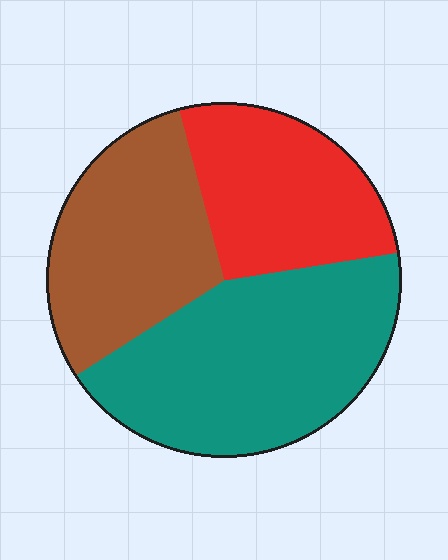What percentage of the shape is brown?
Brown covers 30% of the shape.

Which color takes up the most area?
Teal, at roughly 45%.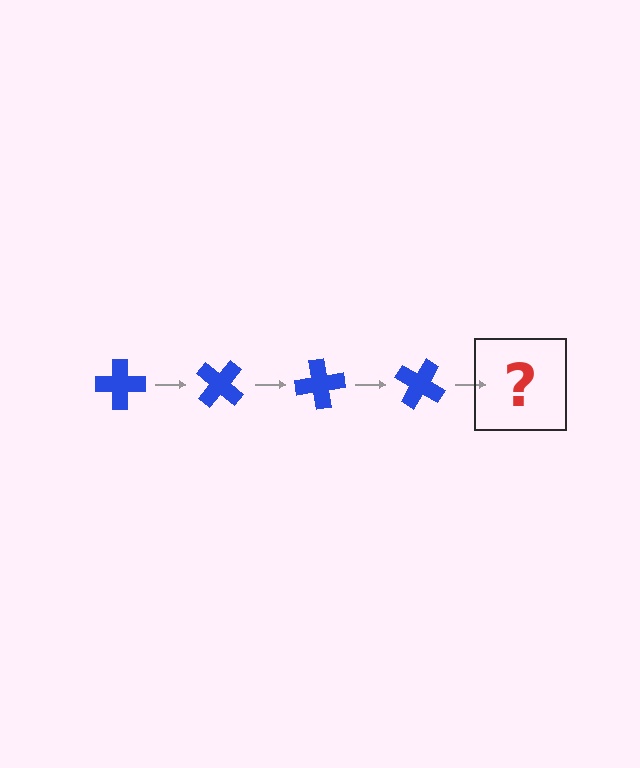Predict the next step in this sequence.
The next step is a blue cross rotated 160 degrees.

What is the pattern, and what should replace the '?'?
The pattern is that the cross rotates 40 degrees each step. The '?' should be a blue cross rotated 160 degrees.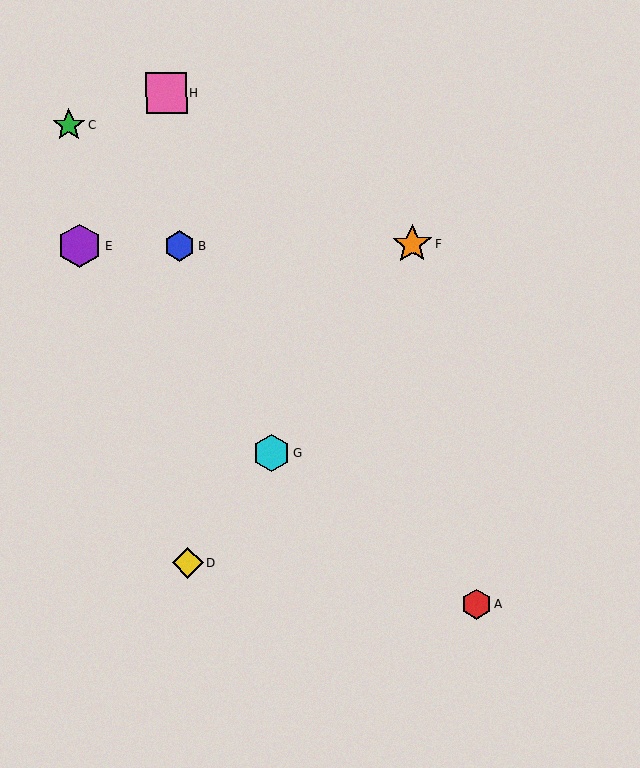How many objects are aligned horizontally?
3 objects (B, E, F) are aligned horizontally.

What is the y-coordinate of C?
Object C is at y≈125.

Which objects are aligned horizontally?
Objects B, E, F are aligned horizontally.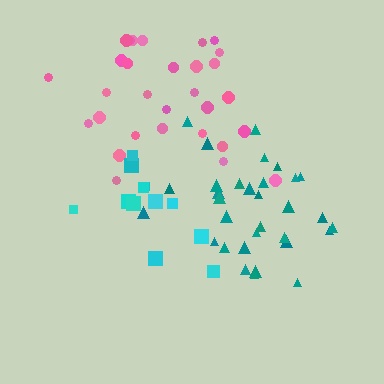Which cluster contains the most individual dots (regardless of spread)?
Teal (32).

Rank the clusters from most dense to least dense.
teal, pink, cyan.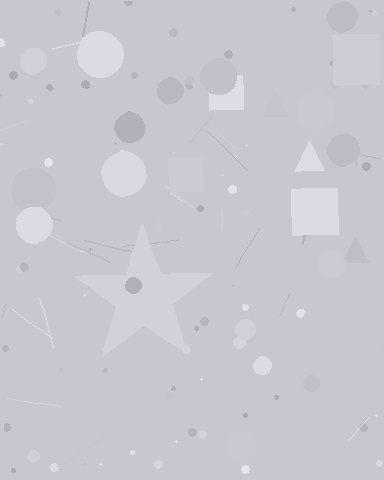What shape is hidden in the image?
A star is hidden in the image.